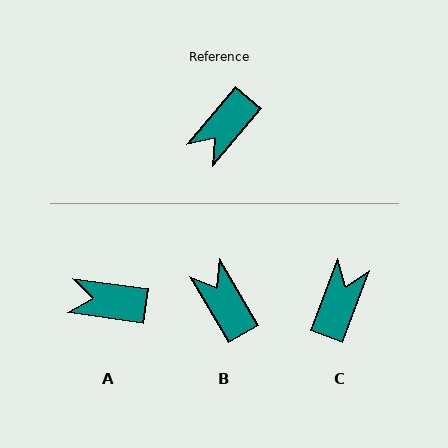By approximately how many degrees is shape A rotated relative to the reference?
Approximately 58 degrees clockwise.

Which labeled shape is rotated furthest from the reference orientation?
C, about 160 degrees away.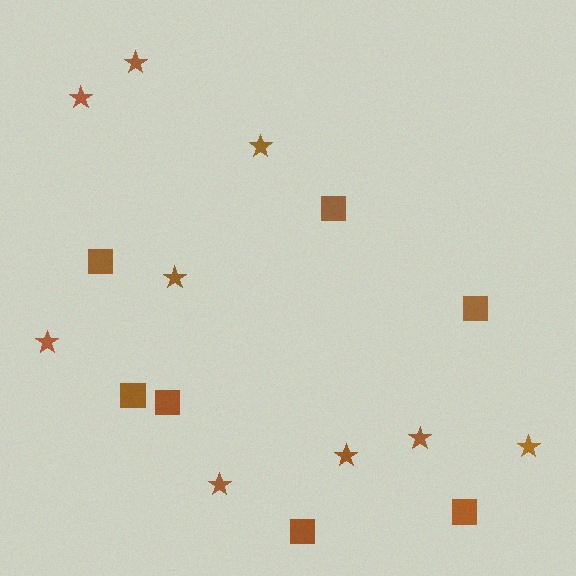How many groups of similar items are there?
There are 2 groups: one group of squares (7) and one group of stars (9).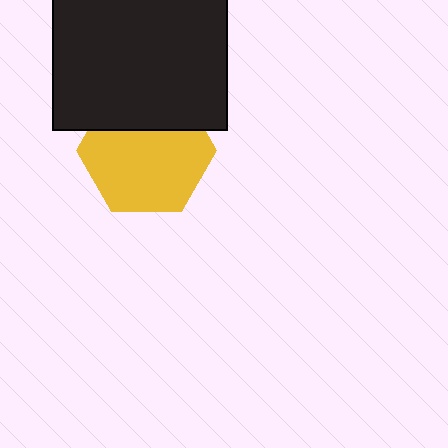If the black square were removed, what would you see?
You would see the complete yellow hexagon.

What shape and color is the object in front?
The object in front is a black square.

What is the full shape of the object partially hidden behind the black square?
The partially hidden object is a yellow hexagon.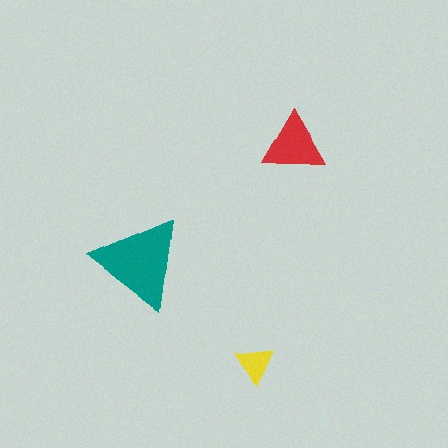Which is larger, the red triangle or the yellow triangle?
The red one.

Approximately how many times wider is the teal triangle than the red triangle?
About 1.5 times wider.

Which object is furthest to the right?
The red triangle is rightmost.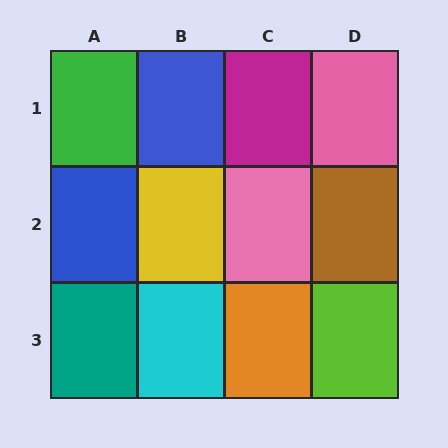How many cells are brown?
1 cell is brown.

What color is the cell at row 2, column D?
Brown.